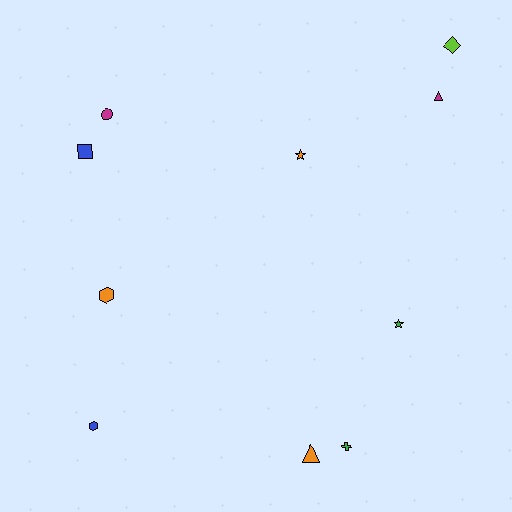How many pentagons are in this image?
There are no pentagons.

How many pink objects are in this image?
There are no pink objects.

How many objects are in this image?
There are 10 objects.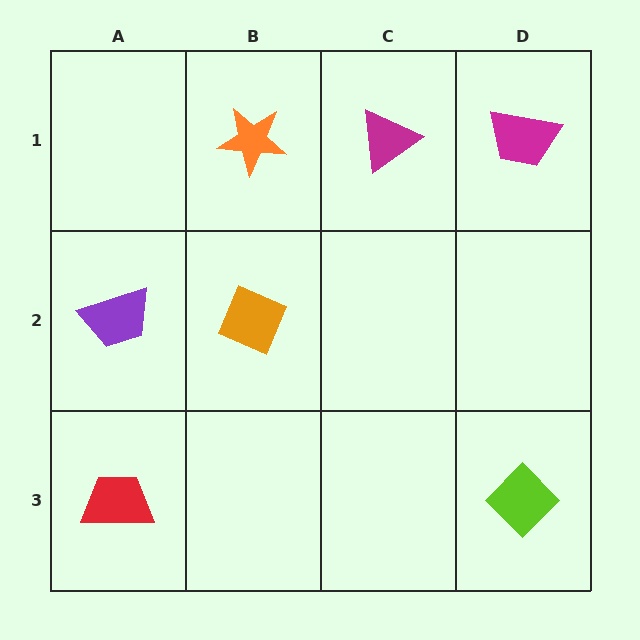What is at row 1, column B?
An orange star.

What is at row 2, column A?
A purple trapezoid.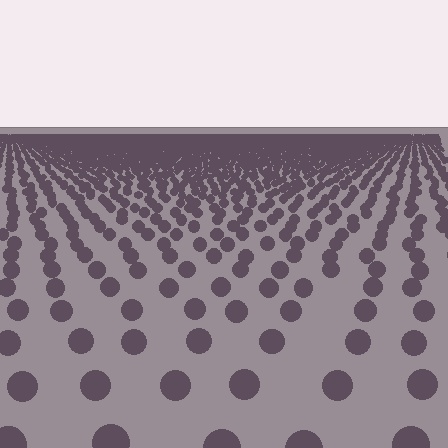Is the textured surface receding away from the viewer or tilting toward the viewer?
The surface is receding away from the viewer. Texture elements get smaller and denser toward the top.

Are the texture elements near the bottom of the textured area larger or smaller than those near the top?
Larger. Near the bottom, elements are closer to the viewer and appear at a bigger on-screen size.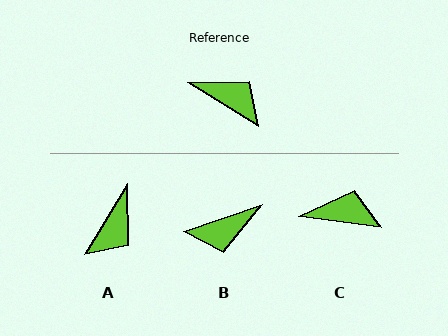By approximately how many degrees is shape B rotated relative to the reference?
Approximately 130 degrees clockwise.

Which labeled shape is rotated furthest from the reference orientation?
B, about 130 degrees away.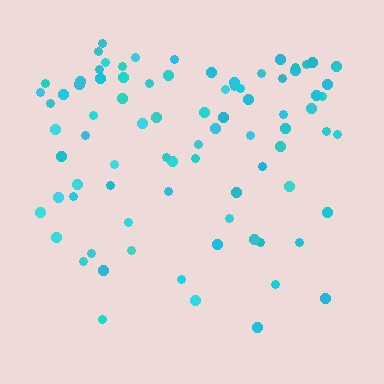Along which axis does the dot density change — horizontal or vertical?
Vertical.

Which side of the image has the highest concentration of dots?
The top.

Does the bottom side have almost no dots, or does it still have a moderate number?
Still a moderate number, just noticeably fewer than the top.